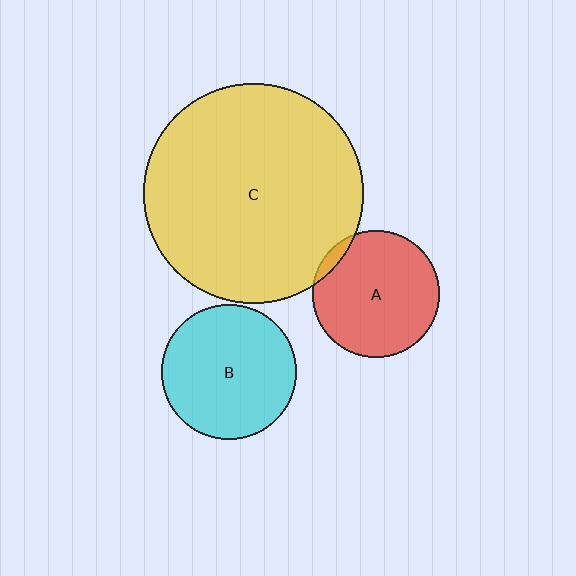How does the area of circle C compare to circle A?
Approximately 3.0 times.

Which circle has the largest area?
Circle C (yellow).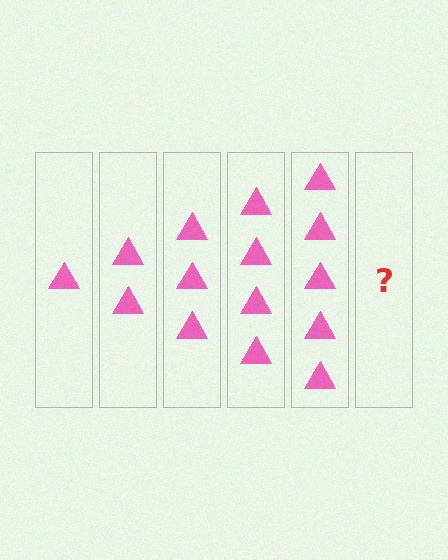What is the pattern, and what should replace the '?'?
The pattern is that each step adds one more triangle. The '?' should be 6 triangles.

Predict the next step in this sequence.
The next step is 6 triangles.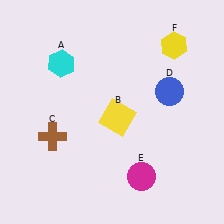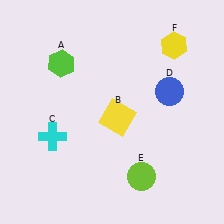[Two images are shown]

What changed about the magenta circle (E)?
In Image 1, E is magenta. In Image 2, it changed to lime.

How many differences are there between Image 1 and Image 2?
There are 3 differences between the two images.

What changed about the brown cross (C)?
In Image 1, C is brown. In Image 2, it changed to cyan.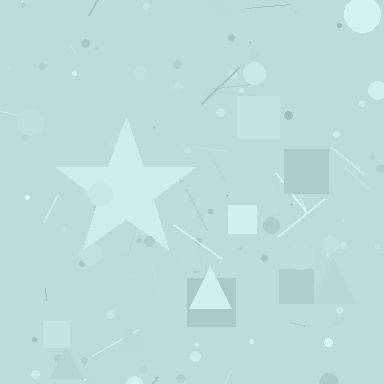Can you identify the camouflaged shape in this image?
The camouflaged shape is a star.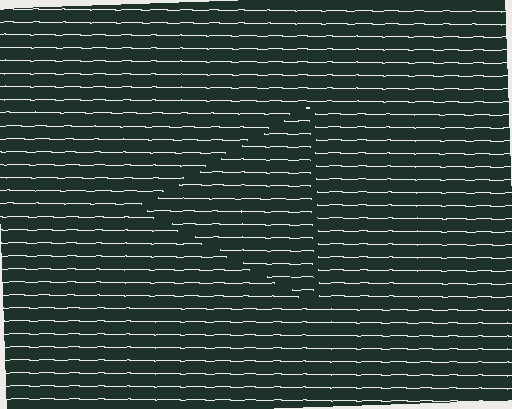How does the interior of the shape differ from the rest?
The interior of the shape contains the same grating, shifted by half a period — the contour is defined by the phase discontinuity where line-ends from the inner and outer gratings abut.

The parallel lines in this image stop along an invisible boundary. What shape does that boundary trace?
An illusory triangle. The interior of the shape contains the same grating, shifted by half a period — the contour is defined by the phase discontinuity where line-ends from the inner and outer gratings abut.